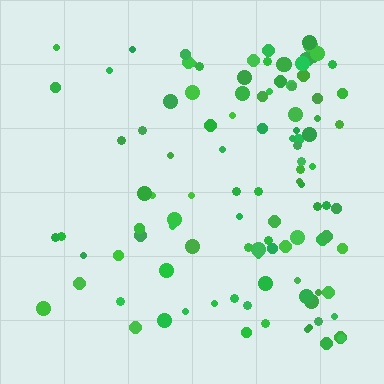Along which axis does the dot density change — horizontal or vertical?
Horizontal.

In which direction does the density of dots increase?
From left to right, with the right side densest.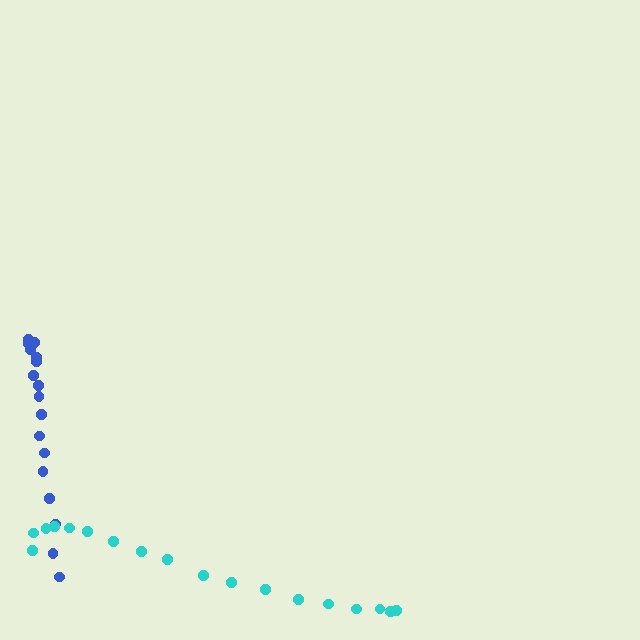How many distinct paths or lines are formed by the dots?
There are 2 distinct paths.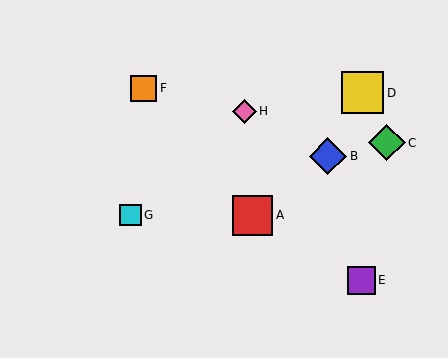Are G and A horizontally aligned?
Yes, both are at y≈215.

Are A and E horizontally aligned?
No, A is at y≈215 and E is at y≈280.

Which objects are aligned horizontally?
Objects A, G are aligned horizontally.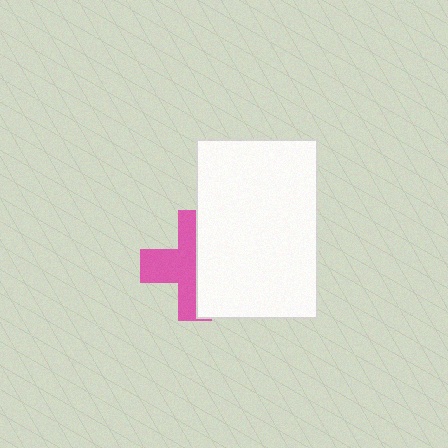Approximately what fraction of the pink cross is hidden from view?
Roughly 48% of the pink cross is hidden behind the white rectangle.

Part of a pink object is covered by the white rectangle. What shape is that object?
It is a cross.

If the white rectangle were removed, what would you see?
You would see the complete pink cross.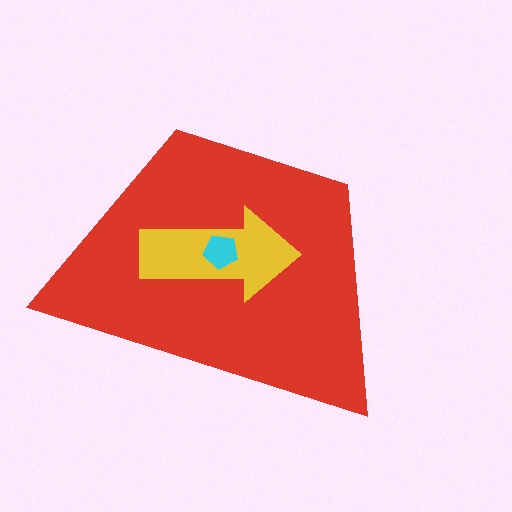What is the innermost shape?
The cyan pentagon.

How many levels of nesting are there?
3.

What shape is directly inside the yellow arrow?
The cyan pentagon.